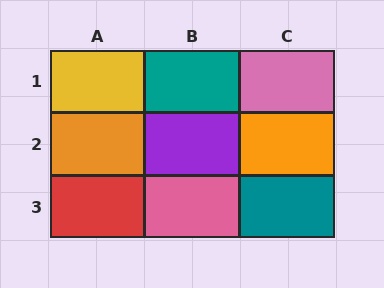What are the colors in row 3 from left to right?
Red, pink, teal.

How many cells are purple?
1 cell is purple.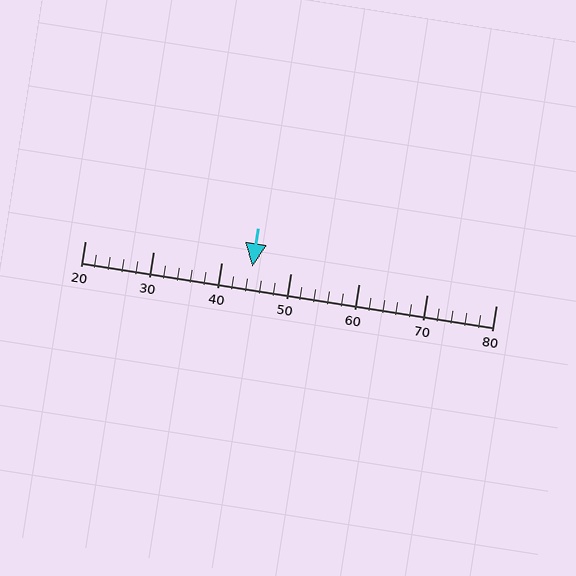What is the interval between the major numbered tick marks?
The major tick marks are spaced 10 units apart.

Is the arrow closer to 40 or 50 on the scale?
The arrow is closer to 40.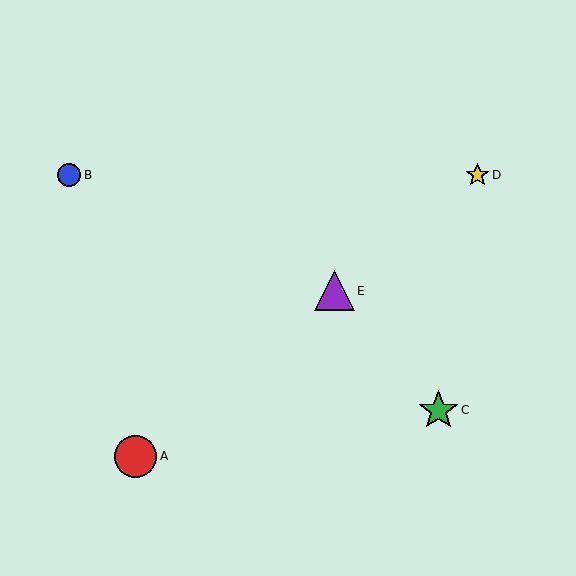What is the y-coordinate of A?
Object A is at y≈456.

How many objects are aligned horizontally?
2 objects (B, D) are aligned horizontally.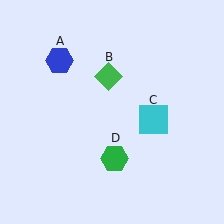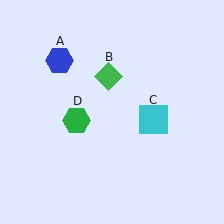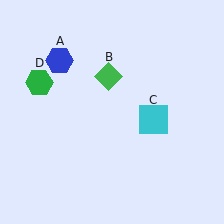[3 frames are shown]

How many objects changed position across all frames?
1 object changed position: green hexagon (object D).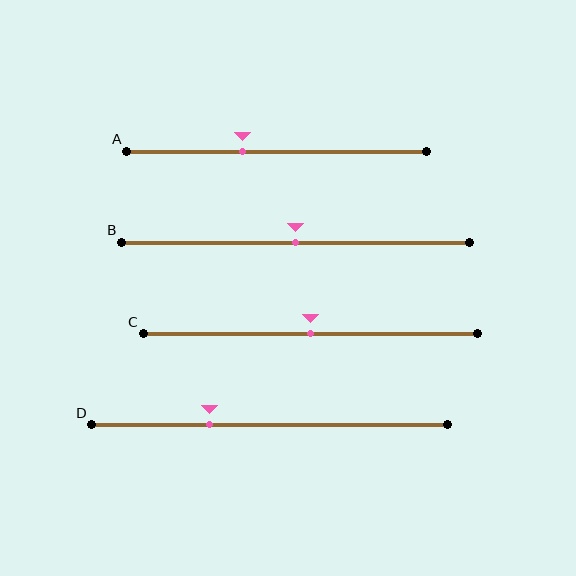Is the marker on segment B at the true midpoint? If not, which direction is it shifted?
Yes, the marker on segment B is at the true midpoint.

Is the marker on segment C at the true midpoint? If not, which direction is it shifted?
Yes, the marker on segment C is at the true midpoint.